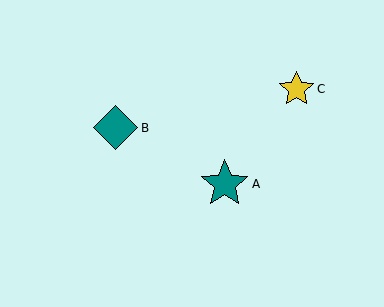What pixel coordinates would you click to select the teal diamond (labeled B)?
Click at (116, 128) to select the teal diamond B.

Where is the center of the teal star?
The center of the teal star is at (225, 184).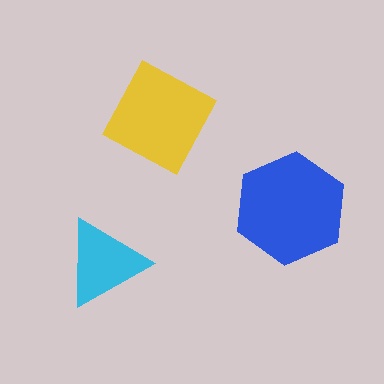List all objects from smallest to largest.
The cyan triangle, the yellow diamond, the blue hexagon.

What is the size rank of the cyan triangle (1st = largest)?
3rd.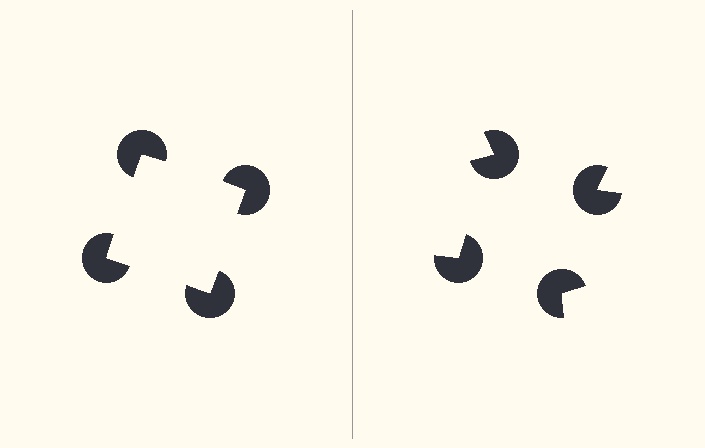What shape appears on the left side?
An illusory square.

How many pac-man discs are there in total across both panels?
8 — 4 on each side.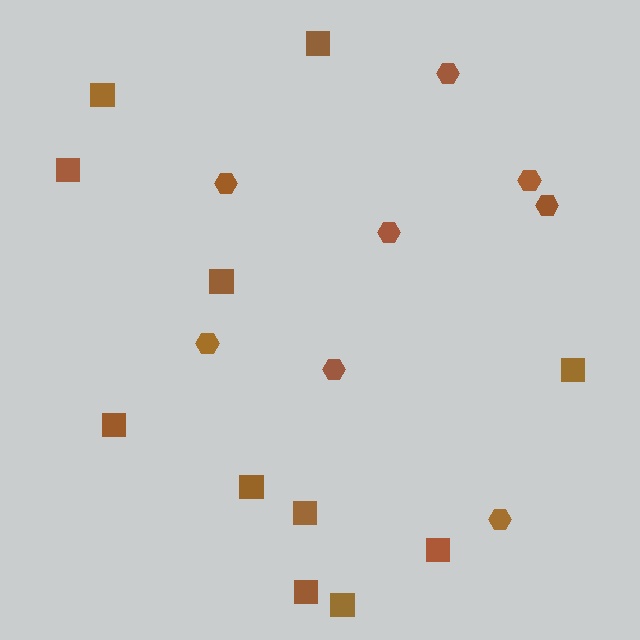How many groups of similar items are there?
There are 2 groups: one group of squares (11) and one group of hexagons (8).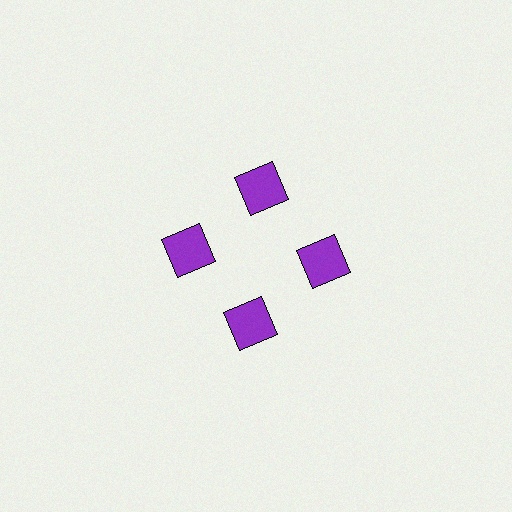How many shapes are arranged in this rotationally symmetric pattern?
There are 4 shapes, arranged in 4 groups of 1.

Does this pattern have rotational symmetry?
Yes, this pattern has 4-fold rotational symmetry. It looks the same after rotating 90 degrees around the center.